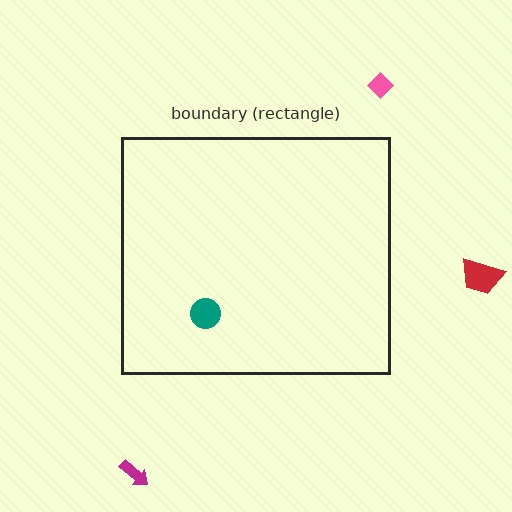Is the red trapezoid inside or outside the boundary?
Outside.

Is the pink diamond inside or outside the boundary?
Outside.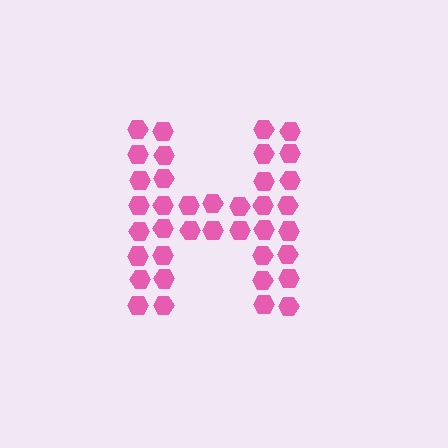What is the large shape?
The large shape is the letter H.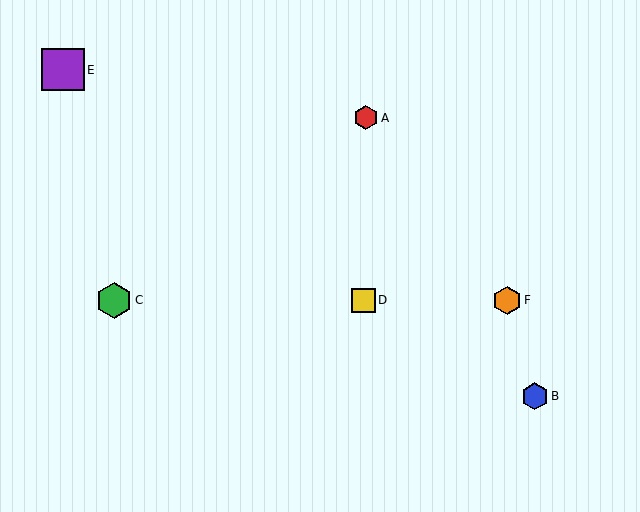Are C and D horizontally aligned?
Yes, both are at y≈300.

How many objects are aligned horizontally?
3 objects (C, D, F) are aligned horizontally.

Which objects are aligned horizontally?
Objects C, D, F are aligned horizontally.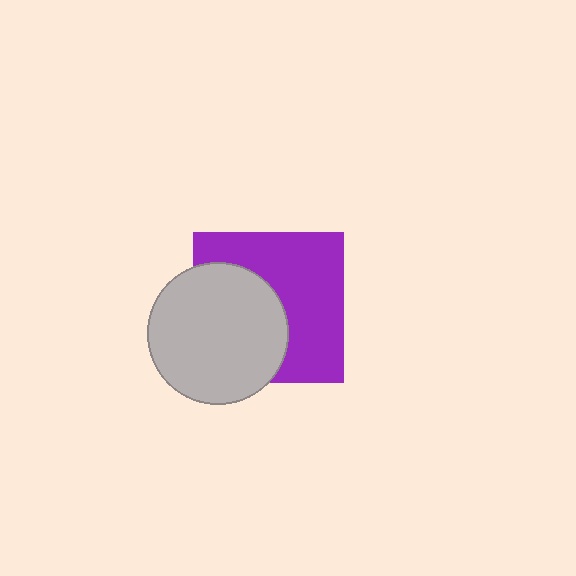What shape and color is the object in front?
The object in front is a light gray circle.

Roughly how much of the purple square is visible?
About half of it is visible (roughly 55%).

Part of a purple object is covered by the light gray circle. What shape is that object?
It is a square.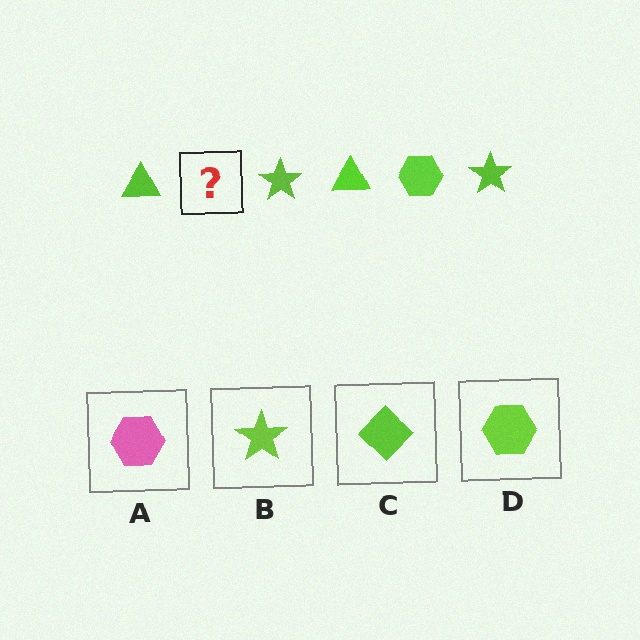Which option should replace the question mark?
Option D.